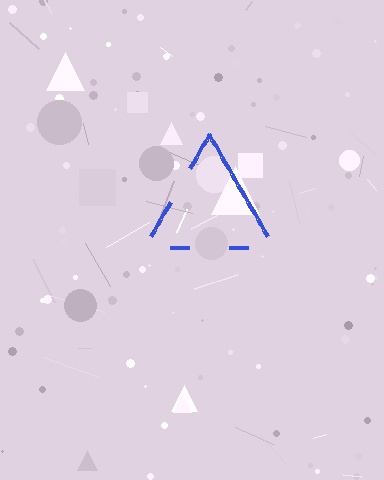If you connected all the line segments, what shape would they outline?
They would outline a triangle.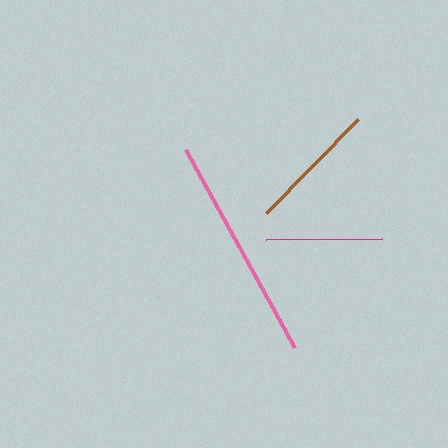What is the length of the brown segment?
The brown segment is approximately 131 pixels long.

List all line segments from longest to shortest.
From longest to shortest: pink, brown, magenta.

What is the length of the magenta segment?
The magenta segment is approximately 117 pixels long.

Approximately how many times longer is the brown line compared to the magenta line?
The brown line is approximately 1.1 times the length of the magenta line.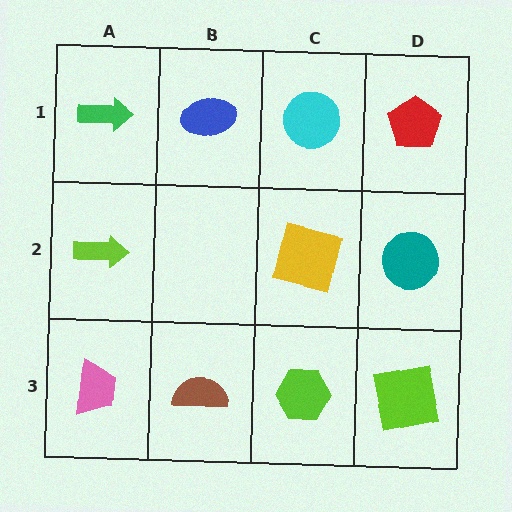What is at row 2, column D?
A teal circle.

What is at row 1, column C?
A cyan circle.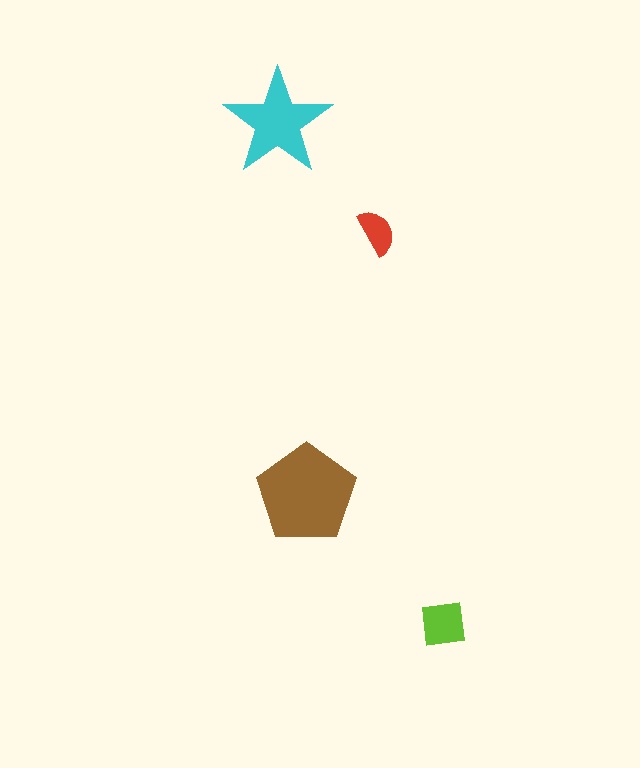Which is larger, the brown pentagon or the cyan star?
The brown pentagon.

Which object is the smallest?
The red semicircle.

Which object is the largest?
The brown pentagon.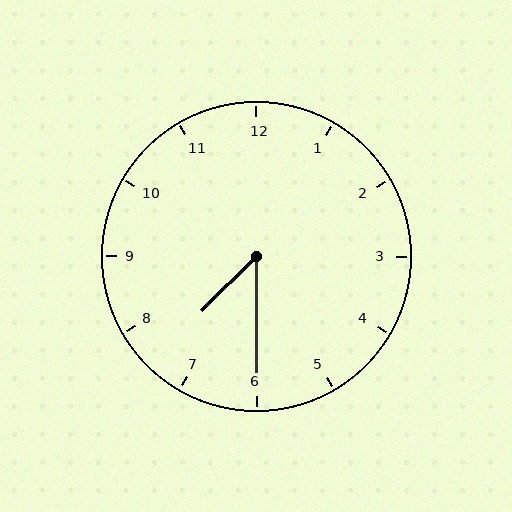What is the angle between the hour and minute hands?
Approximately 45 degrees.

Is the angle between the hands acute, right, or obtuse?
It is acute.